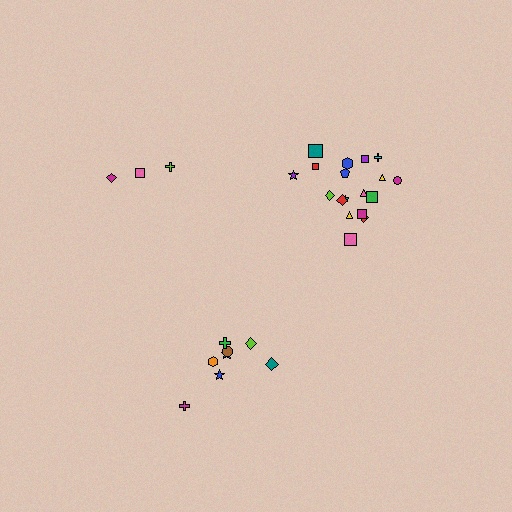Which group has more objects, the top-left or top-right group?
The top-right group.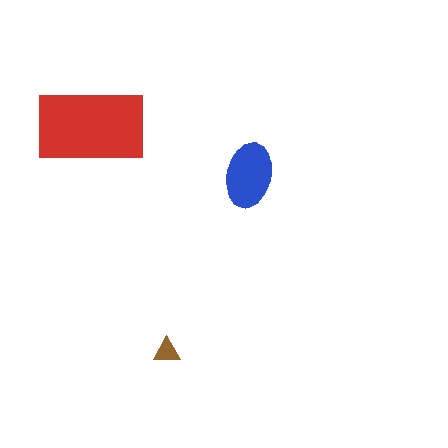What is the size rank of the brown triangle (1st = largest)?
3rd.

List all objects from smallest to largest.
The brown triangle, the blue ellipse, the red rectangle.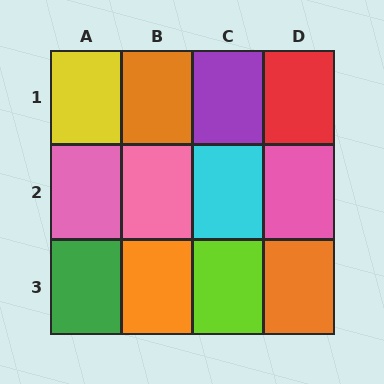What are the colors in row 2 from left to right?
Pink, pink, cyan, pink.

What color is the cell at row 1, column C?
Purple.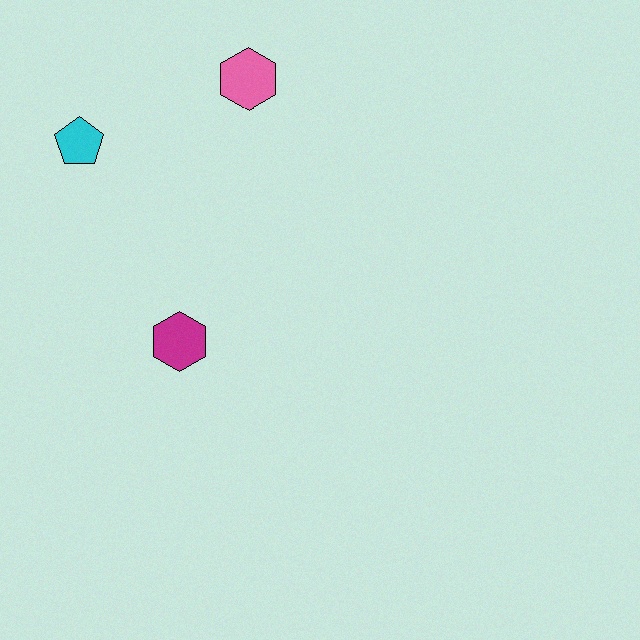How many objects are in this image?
There are 3 objects.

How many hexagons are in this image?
There are 2 hexagons.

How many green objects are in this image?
There are no green objects.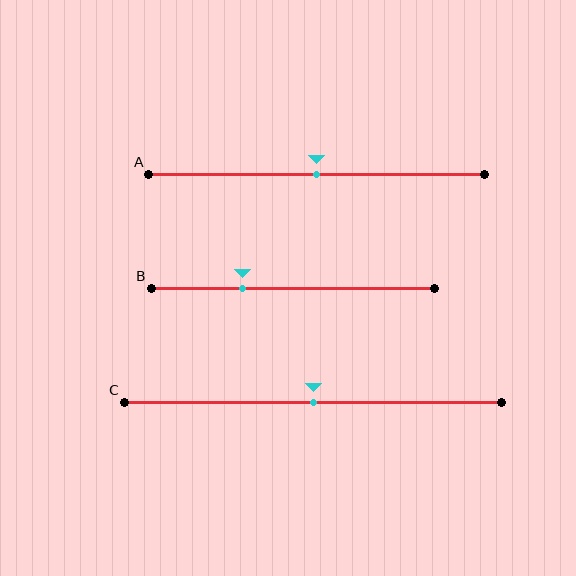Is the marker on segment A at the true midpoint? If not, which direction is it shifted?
Yes, the marker on segment A is at the true midpoint.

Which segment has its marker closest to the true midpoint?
Segment A has its marker closest to the true midpoint.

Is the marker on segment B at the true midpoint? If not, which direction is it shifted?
No, the marker on segment B is shifted to the left by about 18% of the segment length.